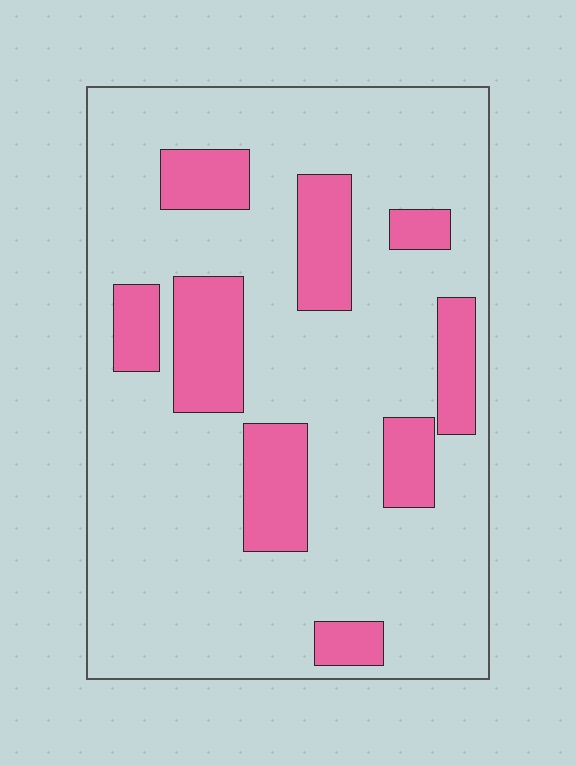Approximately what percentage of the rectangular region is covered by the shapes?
Approximately 20%.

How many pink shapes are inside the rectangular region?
9.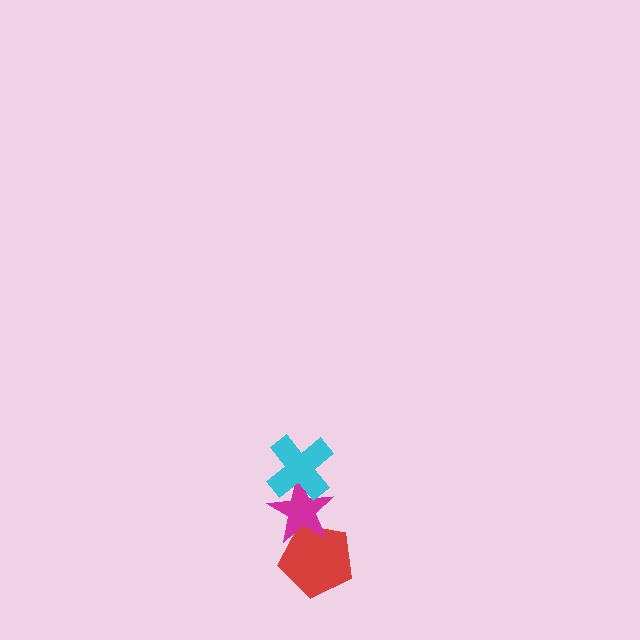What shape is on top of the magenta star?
The cyan cross is on top of the magenta star.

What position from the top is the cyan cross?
The cyan cross is 1st from the top.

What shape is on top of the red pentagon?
The magenta star is on top of the red pentagon.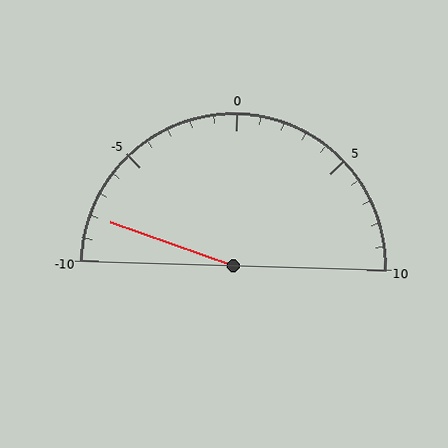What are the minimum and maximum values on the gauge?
The gauge ranges from -10 to 10.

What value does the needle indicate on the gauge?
The needle indicates approximately -8.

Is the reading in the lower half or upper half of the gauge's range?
The reading is in the lower half of the range (-10 to 10).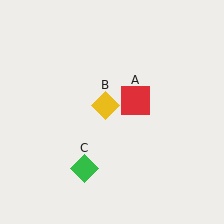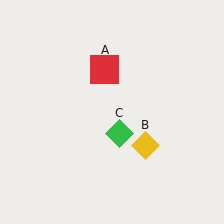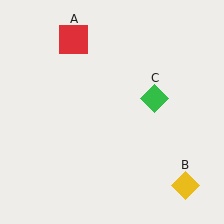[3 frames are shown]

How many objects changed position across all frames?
3 objects changed position: red square (object A), yellow diamond (object B), green diamond (object C).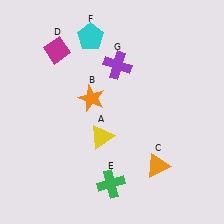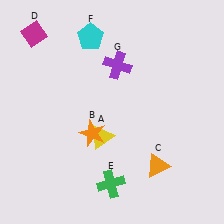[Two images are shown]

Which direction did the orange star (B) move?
The orange star (B) moved down.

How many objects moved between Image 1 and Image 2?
2 objects moved between the two images.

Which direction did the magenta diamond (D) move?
The magenta diamond (D) moved left.